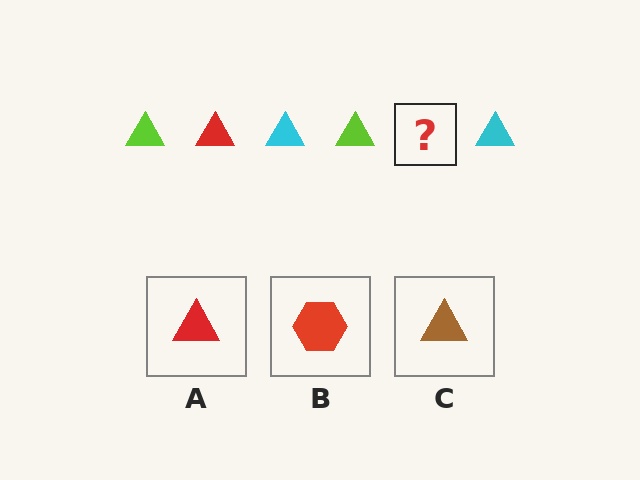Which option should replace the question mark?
Option A.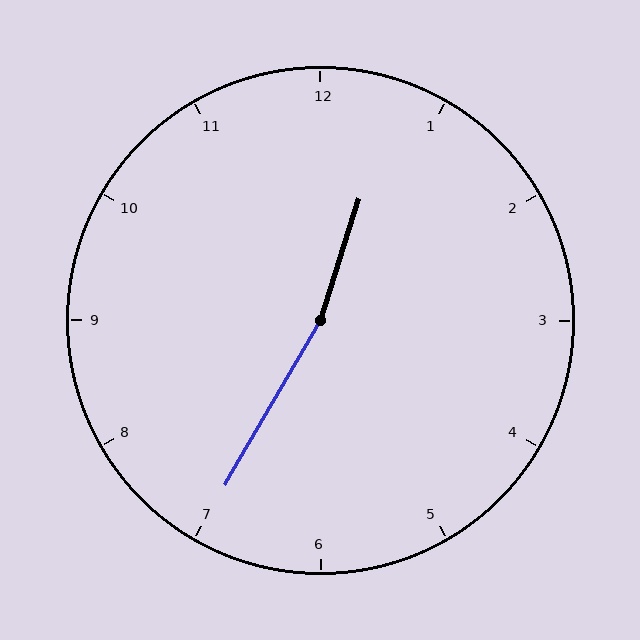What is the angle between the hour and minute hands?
Approximately 168 degrees.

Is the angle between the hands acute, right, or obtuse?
It is obtuse.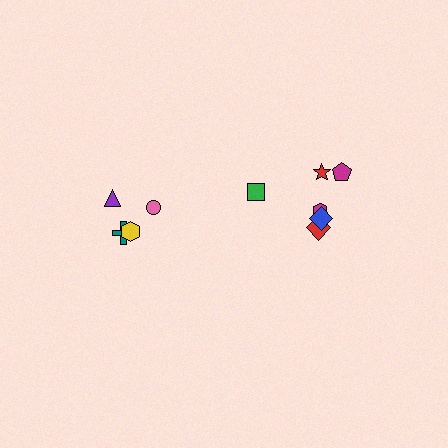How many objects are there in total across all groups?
There are 10 objects.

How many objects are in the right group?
There are 6 objects.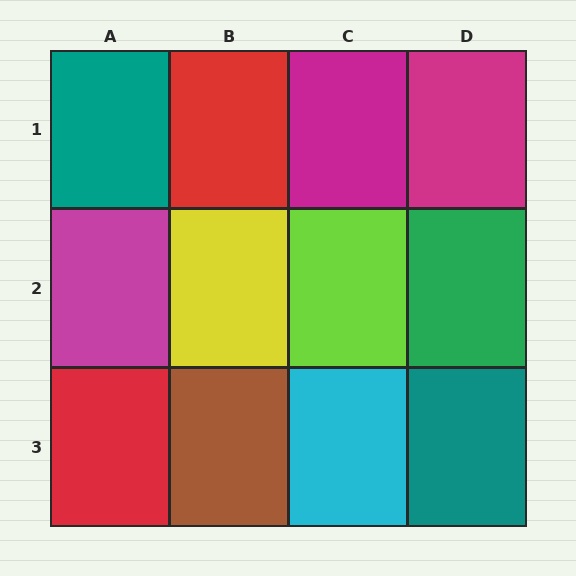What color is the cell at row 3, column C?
Cyan.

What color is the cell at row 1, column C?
Magenta.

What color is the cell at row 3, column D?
Teal.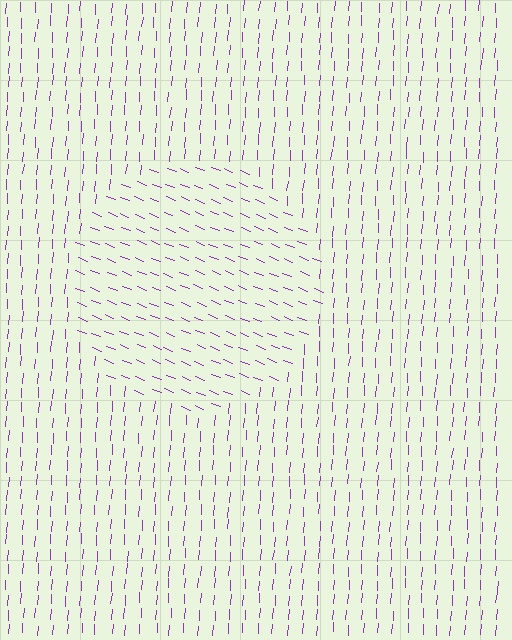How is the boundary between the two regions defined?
The boundary is defined purely by a change in line orientation (approximately 72 degrees difference). All lines are the same color and thickness.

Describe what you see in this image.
The image is filled with small purple line segments. A circle region in the image has lines oriented differently from the surrounding lines, creating a visible texture boundary.